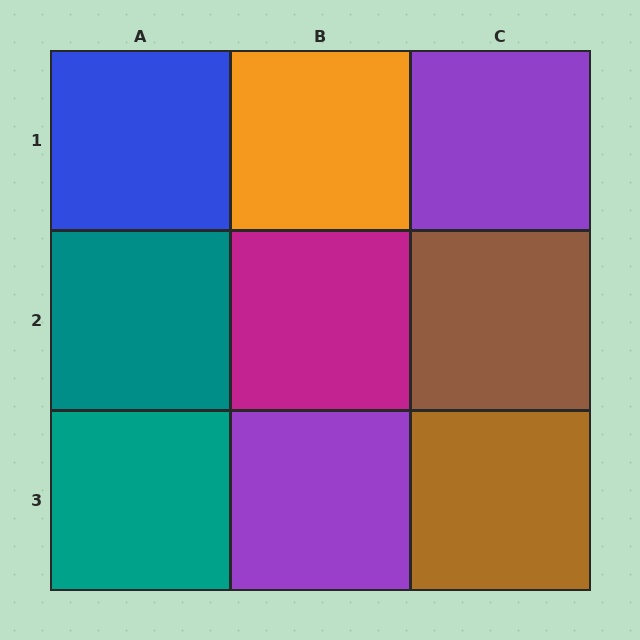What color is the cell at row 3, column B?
Purple.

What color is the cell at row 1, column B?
Orange.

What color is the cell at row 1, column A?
Blue.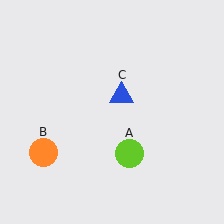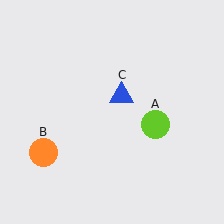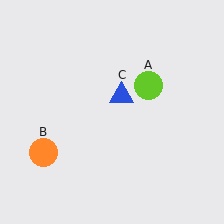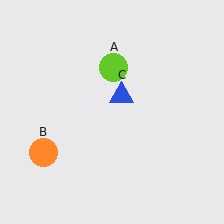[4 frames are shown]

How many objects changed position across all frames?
1 object changed position: lime circle (object A).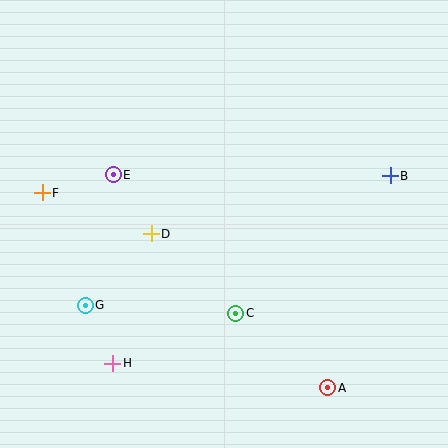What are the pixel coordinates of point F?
Point F is at (42, 193).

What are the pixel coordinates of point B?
Point B is at (390, 176).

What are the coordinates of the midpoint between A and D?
The midpoint between A and D is at (239, 311).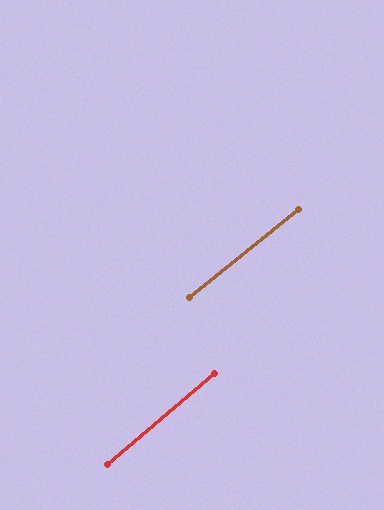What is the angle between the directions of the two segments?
Approximately 1 degree.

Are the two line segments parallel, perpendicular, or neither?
Parallel — their directions differ by only 1.4°.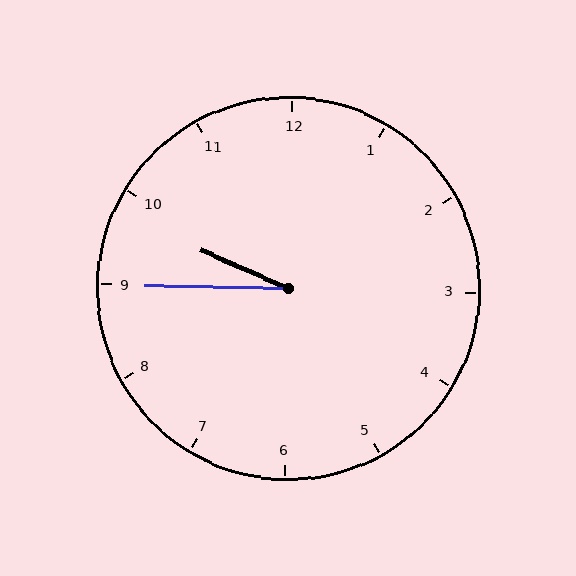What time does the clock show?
9:45.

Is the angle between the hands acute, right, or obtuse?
It is acute.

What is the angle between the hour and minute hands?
Approximately 22 degrees.